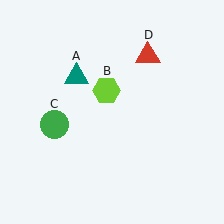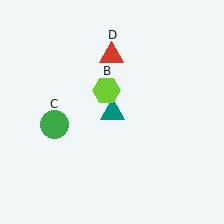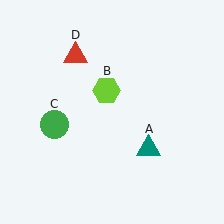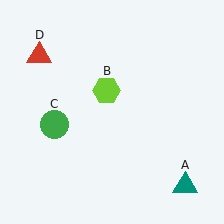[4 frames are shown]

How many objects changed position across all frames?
2 objects changed position: teal triangle (object A), red triangle (object D).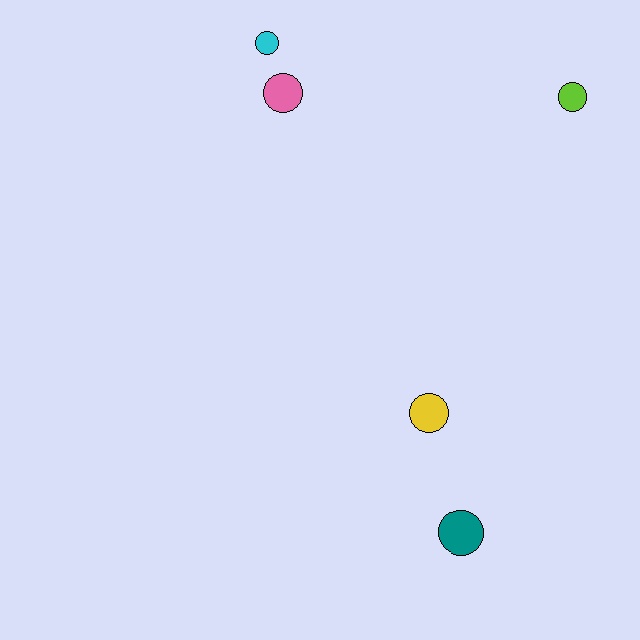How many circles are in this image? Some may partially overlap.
There are 5 circles.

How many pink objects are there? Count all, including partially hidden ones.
There is 1 pink object.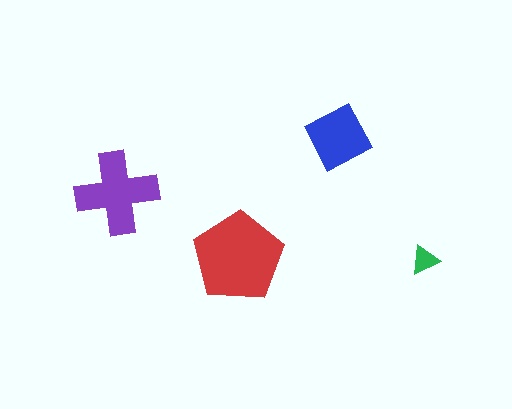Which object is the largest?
The red pentagon.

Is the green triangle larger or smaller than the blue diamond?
Smaller.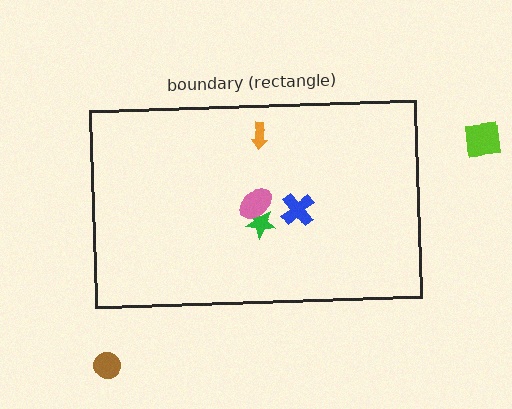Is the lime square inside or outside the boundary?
Outside.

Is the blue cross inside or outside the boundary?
Inside.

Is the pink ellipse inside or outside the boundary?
Inside.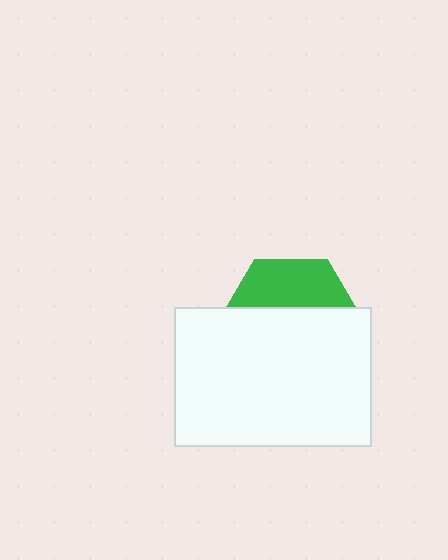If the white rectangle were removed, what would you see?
You would see the complete green hexagon.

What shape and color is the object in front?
The object in front is a white rectangle.